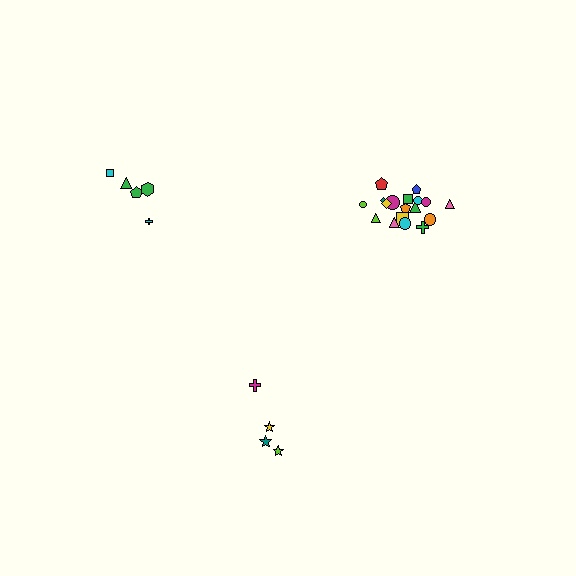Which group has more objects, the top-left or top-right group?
The top-right group.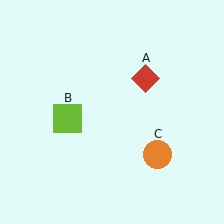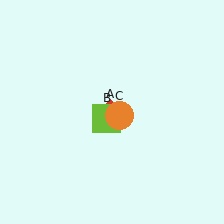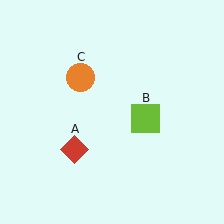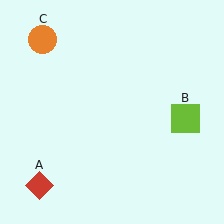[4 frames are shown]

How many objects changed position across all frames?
3 objects changed position: red diamond (object A), lime square (object B), orange circle (object C).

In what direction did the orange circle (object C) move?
The orange circle (object C) moved up and to the left.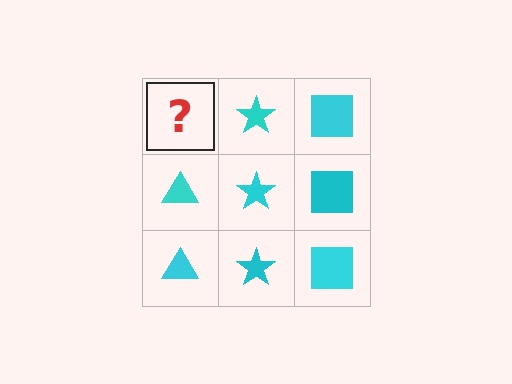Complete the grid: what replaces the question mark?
The question mark should be replaced with a cyan triangle.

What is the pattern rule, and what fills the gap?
The rule is that each column has a consistent shape. The gap should be filled with a cyan triangle.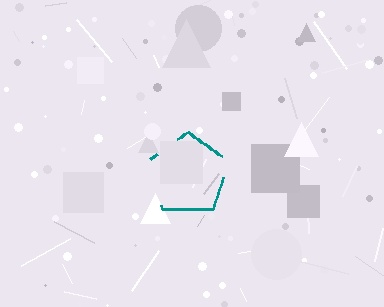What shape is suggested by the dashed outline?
The dashed outline suggests a pentagon.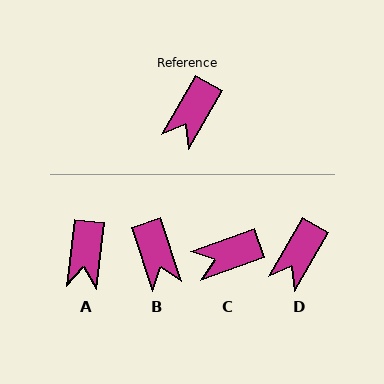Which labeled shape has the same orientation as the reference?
D.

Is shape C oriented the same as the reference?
No, it is off by about 40 degrees.